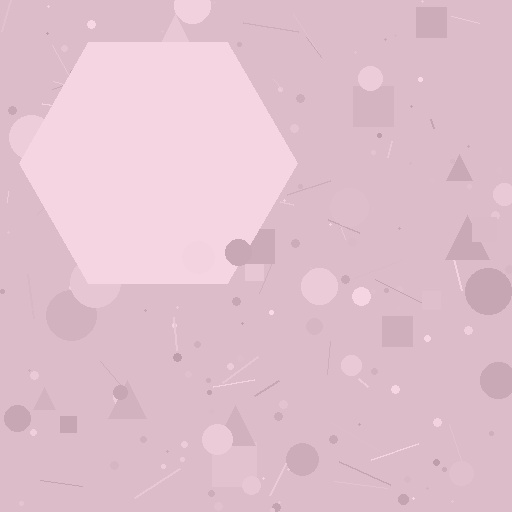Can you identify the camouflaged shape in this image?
The camouflaged shape is a hexagon.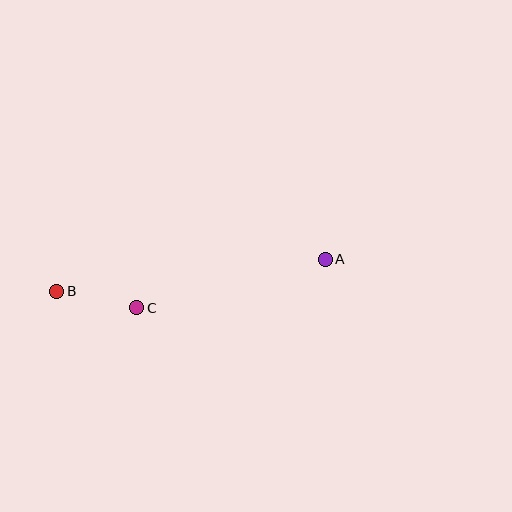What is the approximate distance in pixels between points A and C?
The distance between A and C is approximately 194 pixels.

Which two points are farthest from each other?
Points A and B are farthest from each other.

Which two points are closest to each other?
Points B and C are closest to each other.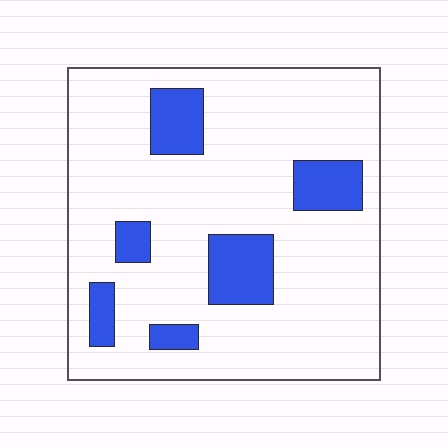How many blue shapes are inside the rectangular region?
6.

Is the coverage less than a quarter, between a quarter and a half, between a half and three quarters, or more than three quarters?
Less than a quarter.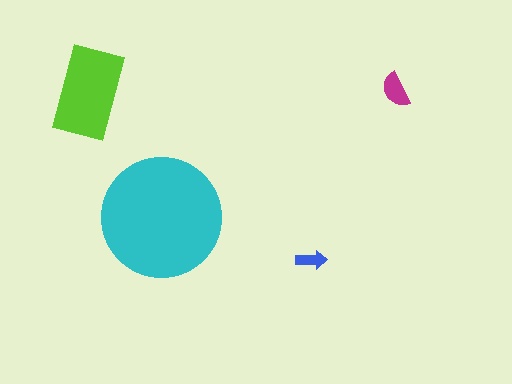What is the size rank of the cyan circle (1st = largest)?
1st.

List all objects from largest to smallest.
The cyan circle, the lime rectangle, the magenta semicircle, the blue arrow.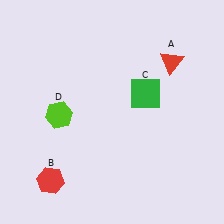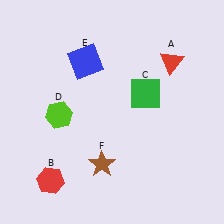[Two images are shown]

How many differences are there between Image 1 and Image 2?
There are 2 differences between the two images.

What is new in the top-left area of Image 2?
A blue square (E) was added in the top-left area of Image 2.